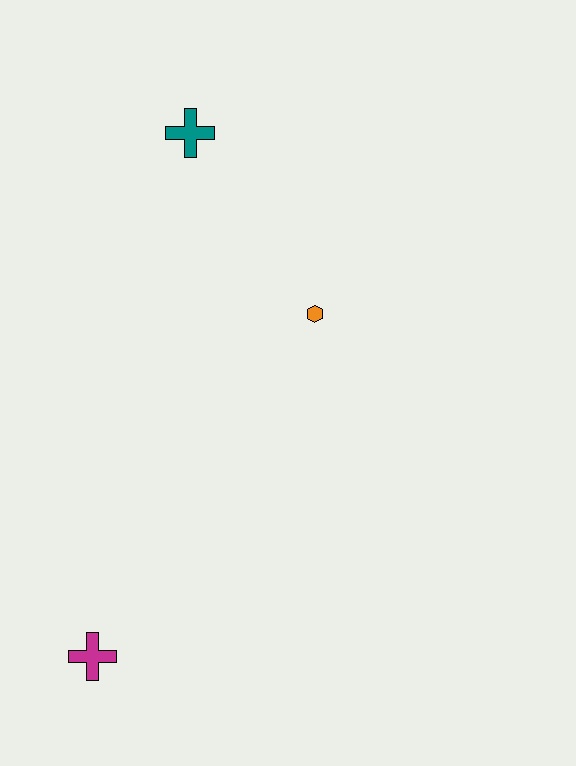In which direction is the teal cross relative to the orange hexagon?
The teal cross is above the orange hexagon.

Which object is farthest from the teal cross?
The magenta cross is farthest from the teal cross.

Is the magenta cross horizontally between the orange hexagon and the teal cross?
No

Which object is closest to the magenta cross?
The orange hexagon is closest to the magenta cross.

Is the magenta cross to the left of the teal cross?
Yes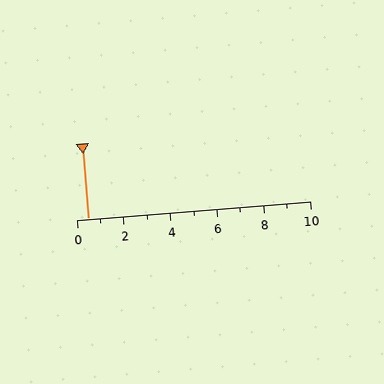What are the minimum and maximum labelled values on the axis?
The axis runs from 0 to 10.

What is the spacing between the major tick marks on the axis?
The major ticks are spaced 2 apart.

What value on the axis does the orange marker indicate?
The marker indicates approximately 0.5.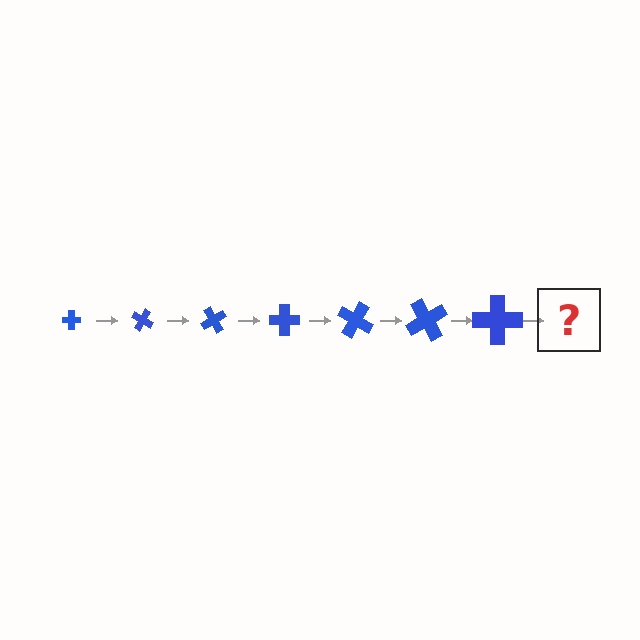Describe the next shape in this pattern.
It should be a cross, larger than the previous one and rotated 210 degrees from the start.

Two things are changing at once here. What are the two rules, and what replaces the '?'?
The two rules are that the cross grows larger each step and it rotates 30 degrees each step. The '?' should be a cross, larger than the previous one and rotated 210 degrees from the start.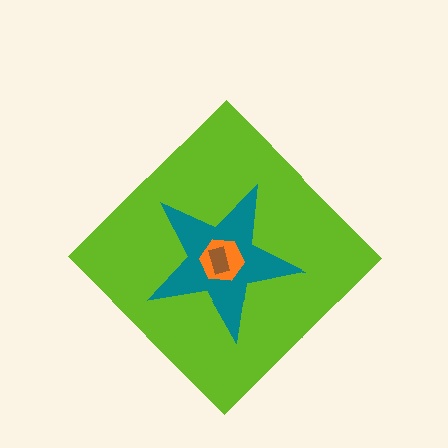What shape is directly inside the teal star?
The orange hexagon.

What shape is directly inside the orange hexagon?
The brown rectangle.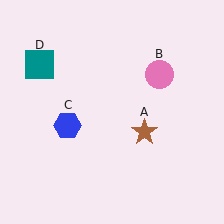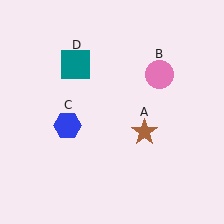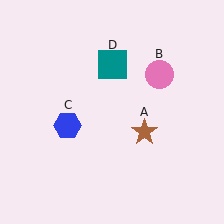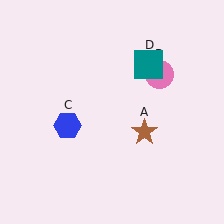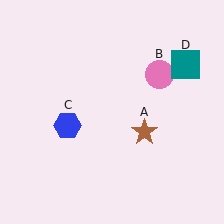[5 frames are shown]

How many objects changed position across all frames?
1 object changed position: teal square (object D).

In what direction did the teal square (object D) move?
The teal square (object D) moved right.